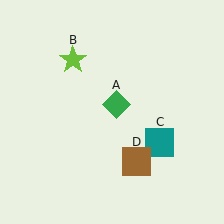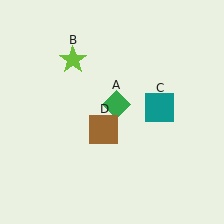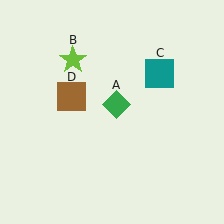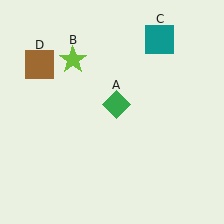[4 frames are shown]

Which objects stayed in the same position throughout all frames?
Green diamond (object A) and lime star (object B) remained stationary.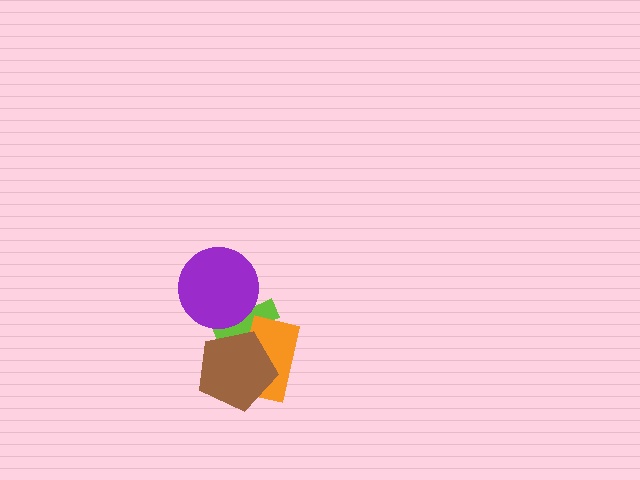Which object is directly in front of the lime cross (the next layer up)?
The orange rectangle is directly in front of the lime cross.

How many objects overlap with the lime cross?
3 objects overlap with the lime cross.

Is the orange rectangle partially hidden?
Yes, it is partially covered by another shape.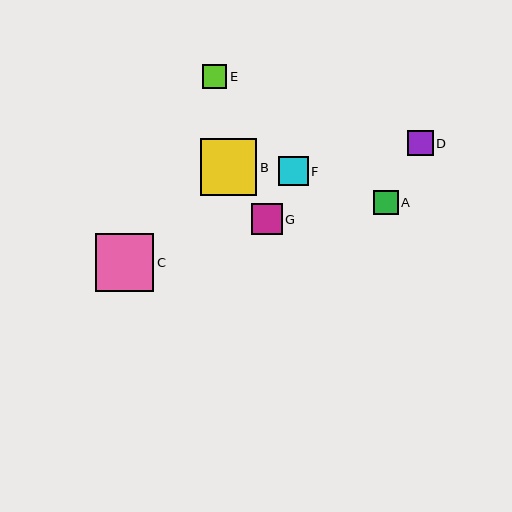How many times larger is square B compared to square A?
Square B is approximately 2.3 times the size of square A.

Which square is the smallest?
Square E is the smallest with a size of approximately 24 pixels.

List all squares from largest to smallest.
From largest to smallest: C, B, G, F, D, A, E.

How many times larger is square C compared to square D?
Square C is approximately 2.3 times the size of square D.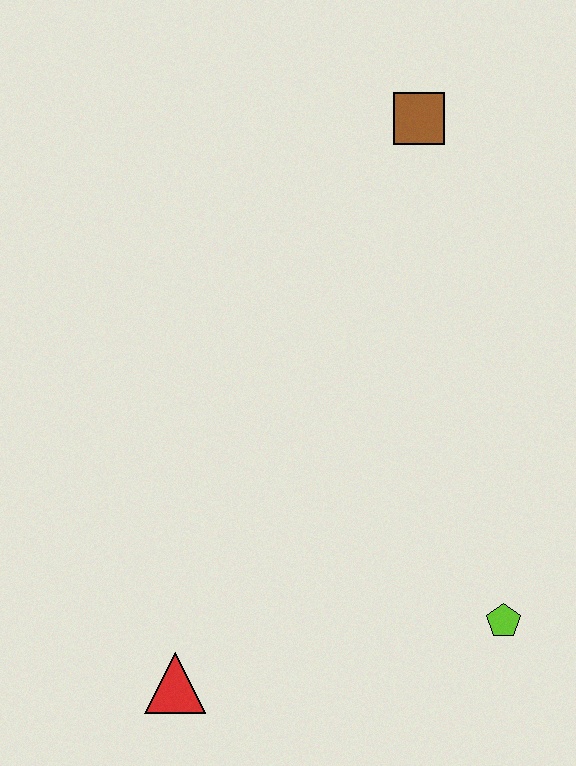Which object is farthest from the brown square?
The red triangle is farthest from the brown square.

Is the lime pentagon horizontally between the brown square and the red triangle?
No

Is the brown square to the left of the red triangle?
No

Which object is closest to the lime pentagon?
The red triangle is closest to the lime pentagon.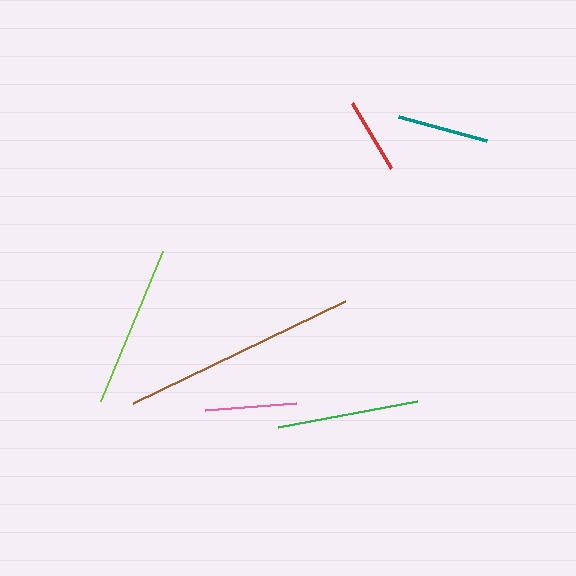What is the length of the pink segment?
The pink segment is approximately 92 pixels long.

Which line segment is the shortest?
The red line is the shortest at approximately 76 pixels.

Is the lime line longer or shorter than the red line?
The lime line is longer than the red line.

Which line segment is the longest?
The brown line is the longest at approximately 235 pixels.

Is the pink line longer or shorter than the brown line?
The brown line is longer than the pink line.